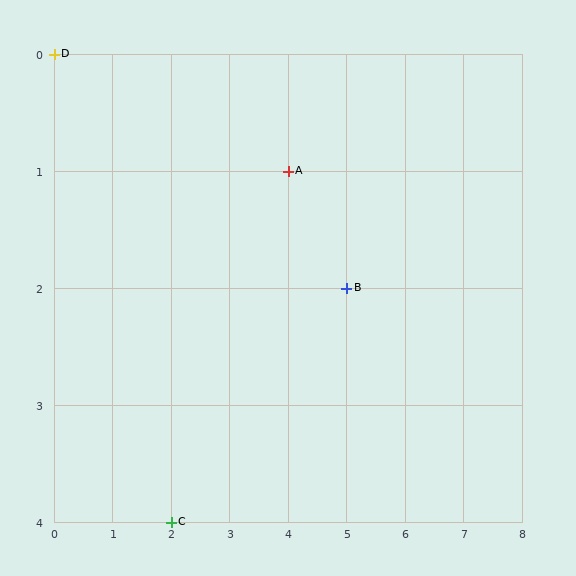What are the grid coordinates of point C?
Point C is at grid coordinates (2, 4).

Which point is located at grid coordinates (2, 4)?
Point C is at (2, 4).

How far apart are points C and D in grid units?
Points C and D are 2 columns and 4 rows apart (about 4.5 grid units diagonally).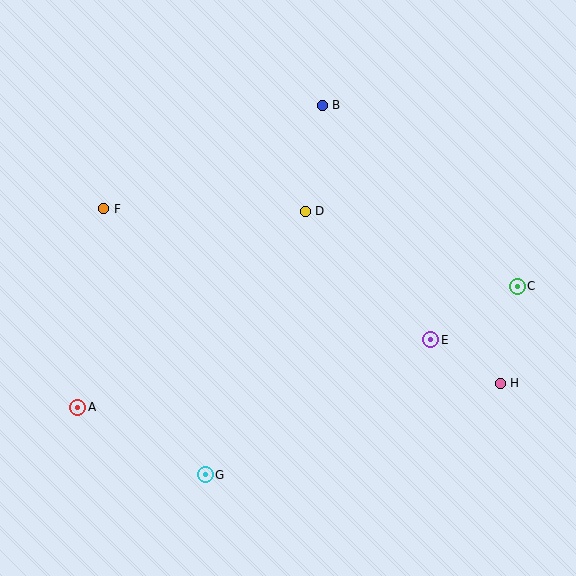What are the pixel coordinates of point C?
Point C is at (517, 286).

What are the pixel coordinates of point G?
Point G is at (205, 475).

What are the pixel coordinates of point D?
Point D is at (305, 211).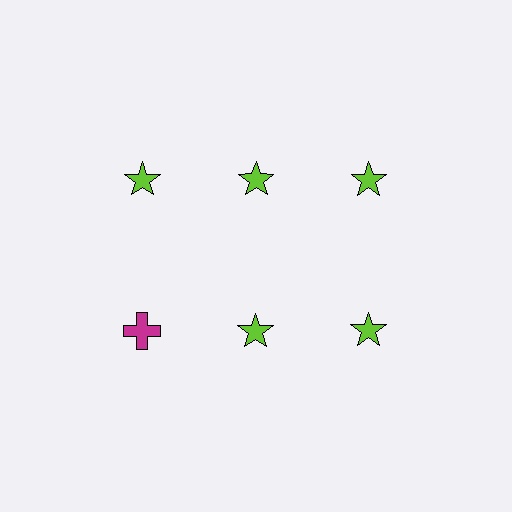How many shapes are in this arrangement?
There are 6 shapes arranged in a grid pattern.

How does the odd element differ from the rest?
It differs in both color (magenta instead of lime) and shape (cross instead of star).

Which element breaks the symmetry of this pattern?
The magenta cross in the second row, leftmost column breaks the symmetry. All other shapes are lime stars.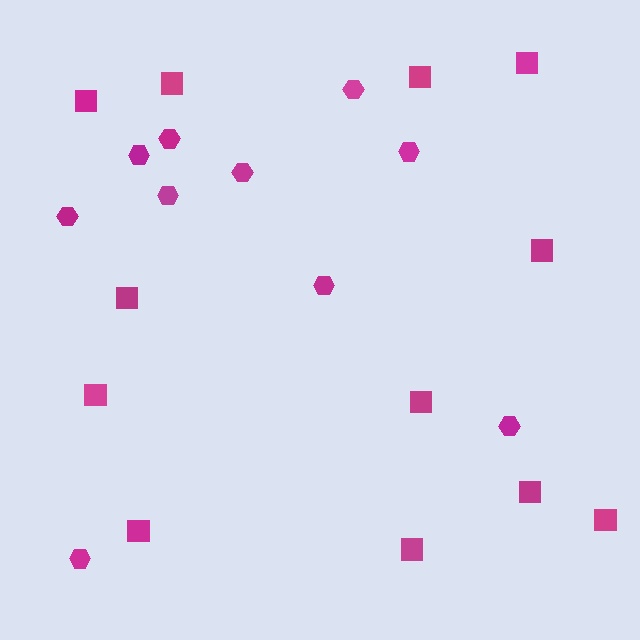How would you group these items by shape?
There are 2 groups: one group of squares (12) and one group of hexagons (10).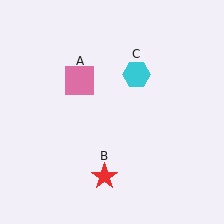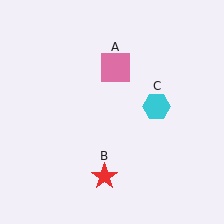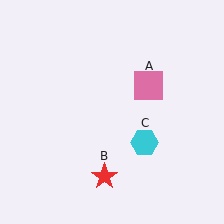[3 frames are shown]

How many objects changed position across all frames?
2 objects changed position: pink square (object A), cyan hexagon (object C).